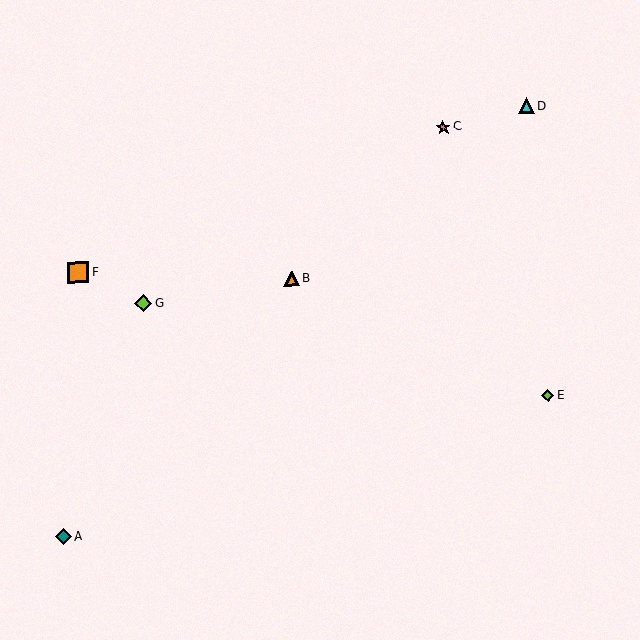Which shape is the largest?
The orange square (labeled F) is the largest.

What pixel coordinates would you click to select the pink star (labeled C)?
Click at (443, 127) to select the pink star C.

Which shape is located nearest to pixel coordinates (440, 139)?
The pink star (labeled C) at (443, 127) is nearest to that location.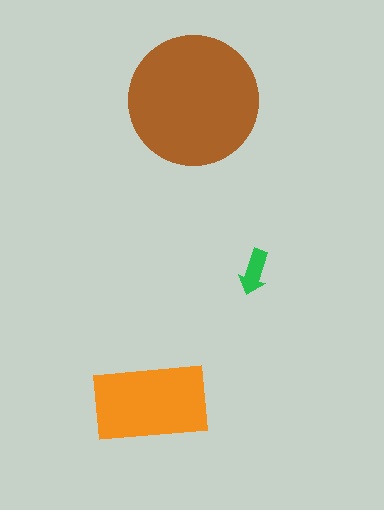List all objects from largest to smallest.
The brown circle, the orange rectangle, the green arrow.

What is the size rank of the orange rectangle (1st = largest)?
2nd.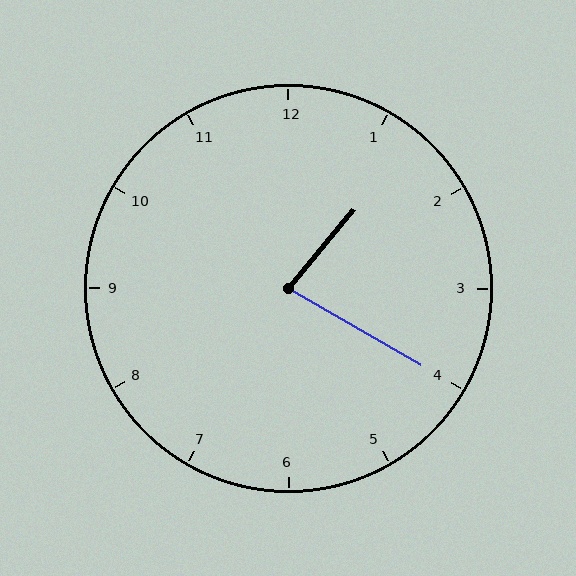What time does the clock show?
1:20.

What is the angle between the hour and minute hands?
Approximately 80 degrees.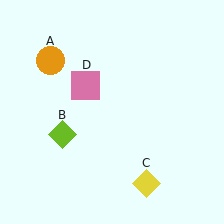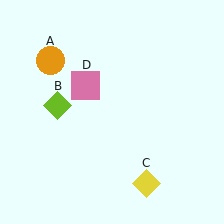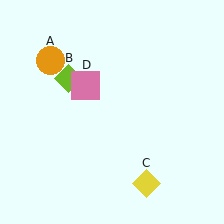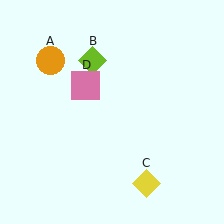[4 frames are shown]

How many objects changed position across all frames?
1 object changed position: lime diamond (object B).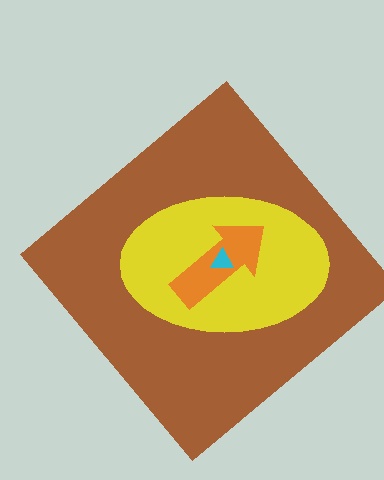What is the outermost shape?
The brown diamond.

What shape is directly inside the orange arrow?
The cyan triangle.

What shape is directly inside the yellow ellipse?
The orange arrow.